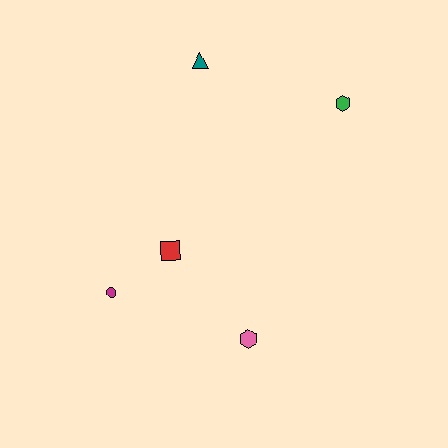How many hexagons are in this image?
There are 2 hexagons.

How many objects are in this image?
There are 5 objects.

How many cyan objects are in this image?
There are no cyan objects.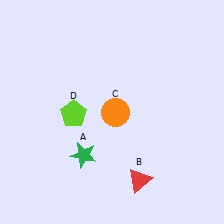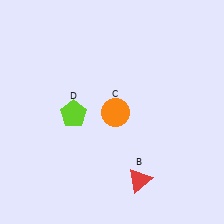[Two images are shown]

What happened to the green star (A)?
The green star (A) was removed in Image 2. It was in the bottom-left area of Image 1.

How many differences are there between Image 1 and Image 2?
There is 1 difference between the two images.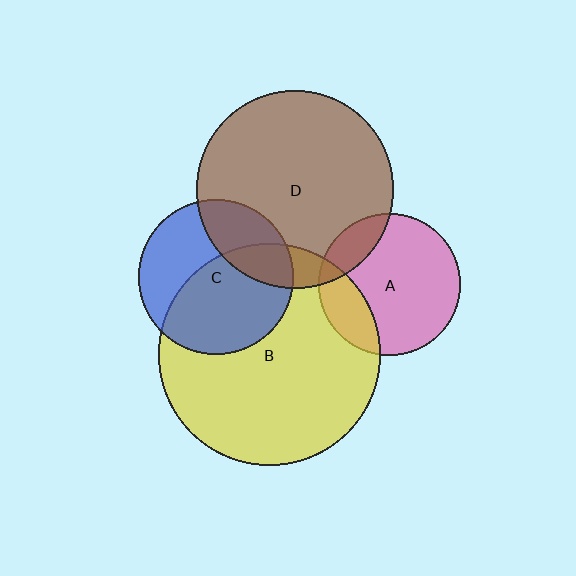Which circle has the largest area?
Circle B (yellow).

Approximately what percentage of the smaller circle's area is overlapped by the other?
Approximately 10%.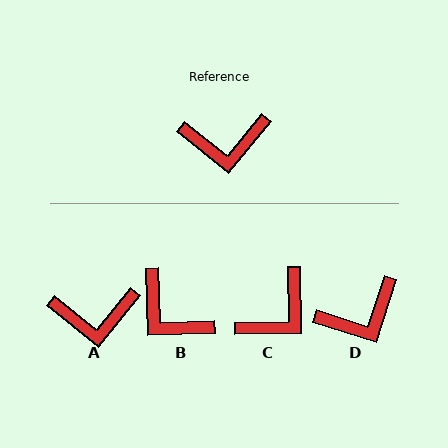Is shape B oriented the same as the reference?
No, it is off by about 49 degrees.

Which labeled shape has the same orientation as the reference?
A.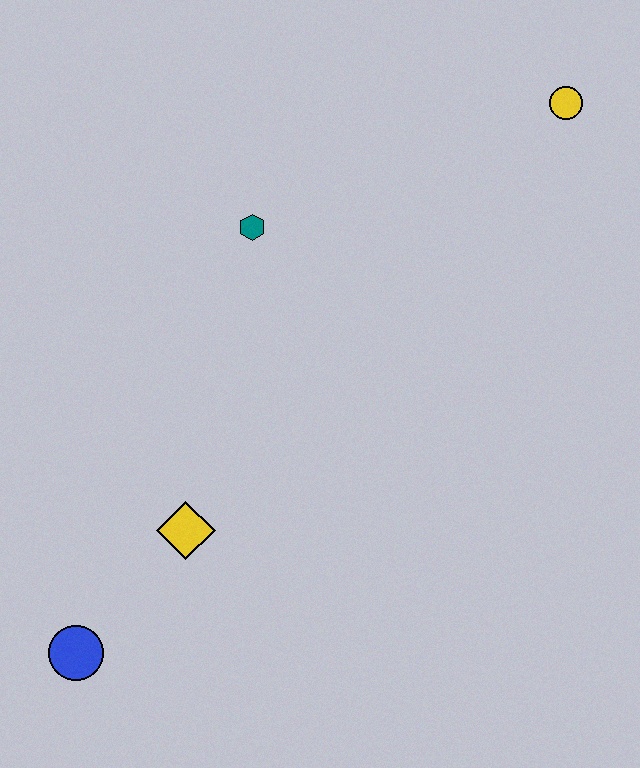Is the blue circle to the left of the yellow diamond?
Yes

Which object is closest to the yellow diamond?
The blue circle is closest to the yellow diamond.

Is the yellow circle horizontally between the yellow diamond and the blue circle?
No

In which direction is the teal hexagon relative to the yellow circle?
The teal hexagon is to the left of the yellow circle.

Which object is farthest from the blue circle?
The yellow circle is farthest from the blue circle.